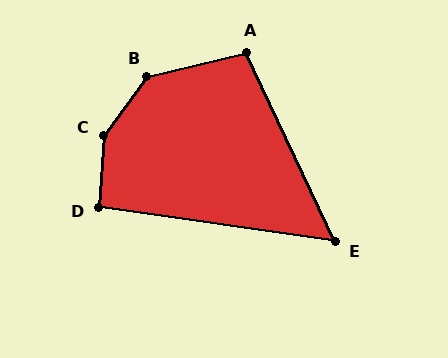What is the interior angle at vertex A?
Approximately 102 degrees (obtuse).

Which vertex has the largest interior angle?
C, at approximately 147 degrees.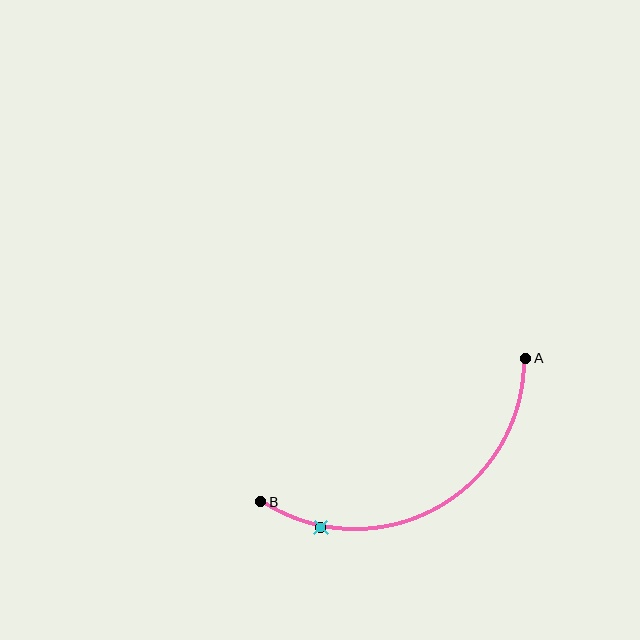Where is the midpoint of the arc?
The arc midpoint is the point on the curve farthest from the straight line joining A and B. It sits below that line.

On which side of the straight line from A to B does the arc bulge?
The arc bulges below the straight line connecting A and B.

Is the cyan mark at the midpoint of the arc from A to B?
No. The cyan mark lies on the arc but is closer to endpoint B. The arc midpoint would be at the point on the curve equidistant along the arc from both A and B.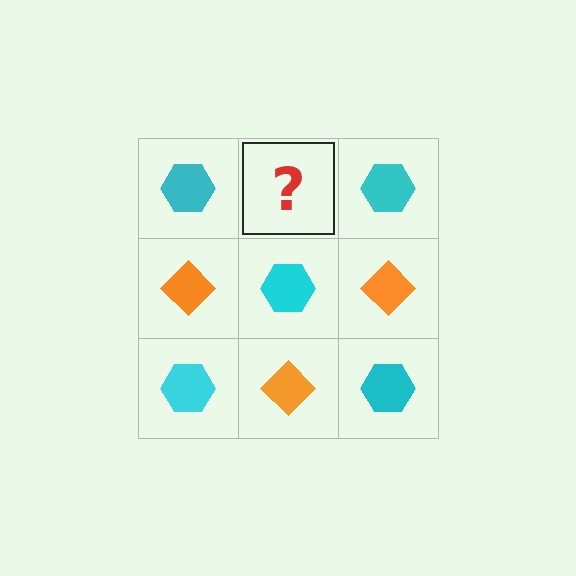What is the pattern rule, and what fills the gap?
The rule is that it alternates cyan hexagon and orange diamond in a checkerboard pattern. The gap should be filled with an orange diamond.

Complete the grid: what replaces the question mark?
The question mark should be replaced with an orange diamond.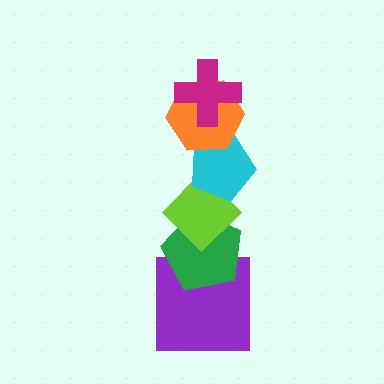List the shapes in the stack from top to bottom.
From top to bottom: the magenta cross, the orange hexagon, the cyan pentagon, the lime diamond, the green pentagon, the purple square.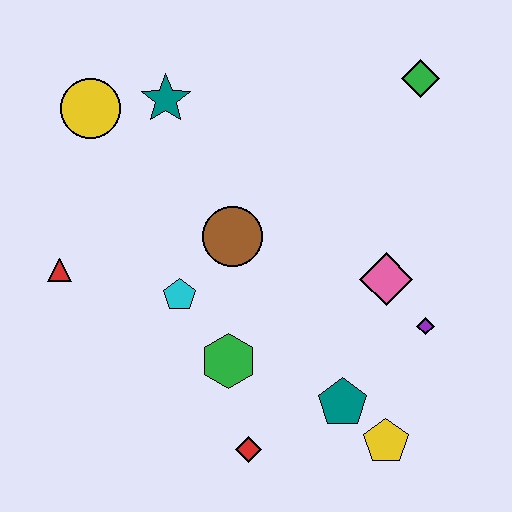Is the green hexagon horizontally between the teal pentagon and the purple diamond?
No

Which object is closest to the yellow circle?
The teal star is closest to the yellow circle.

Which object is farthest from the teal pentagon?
The yellow circle is farthest from the teal pentagon.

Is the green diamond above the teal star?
Yes